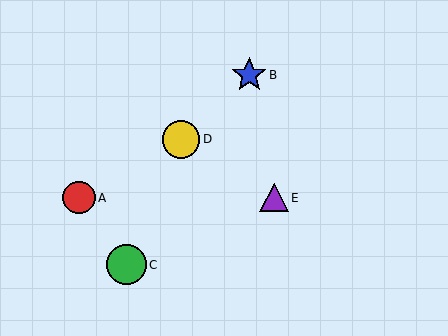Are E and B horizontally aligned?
No, E is at y≈198 and B is at y≈75.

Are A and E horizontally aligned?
Yes, both are at y≈198.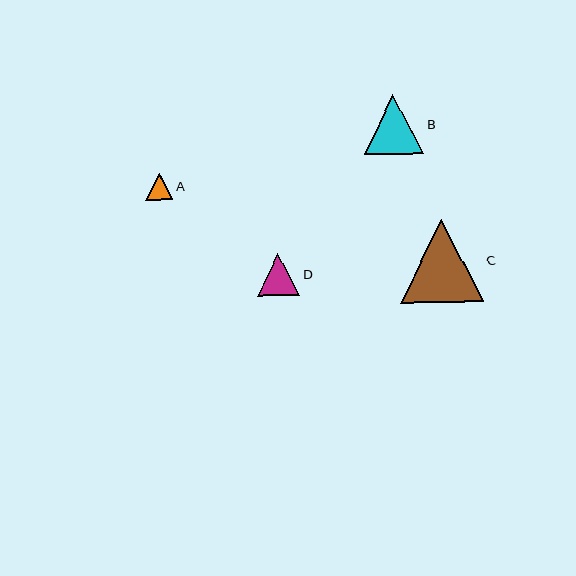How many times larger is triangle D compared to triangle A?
Triangle D is approximately 1.5 times the size of triangle A.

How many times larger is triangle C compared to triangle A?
Triangle C is approximately 3.1 times the size of triangle A.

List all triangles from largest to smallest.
From largest to smallest: C, B, D, A.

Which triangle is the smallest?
Triangle A is the smallest with a size of approximately 27 pixels.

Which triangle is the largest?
Triangle C is the largest with a size of approximately 83 pixels.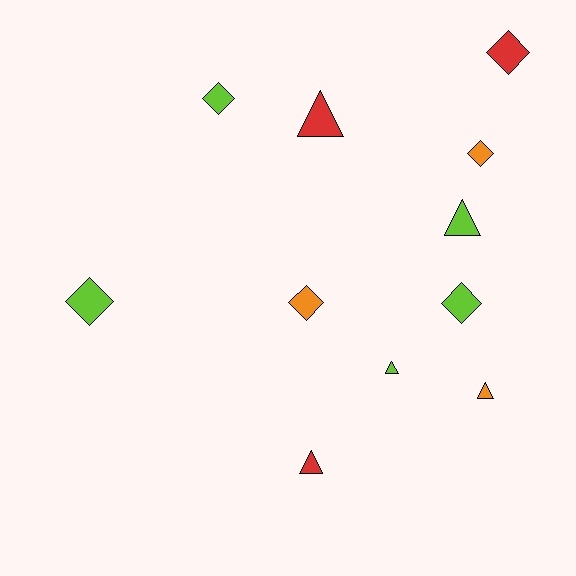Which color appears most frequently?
Lime, with 5 objects.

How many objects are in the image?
There are 11 objects.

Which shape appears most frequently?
Diamond, with 6 objects.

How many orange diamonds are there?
There are 2 orange diamonds.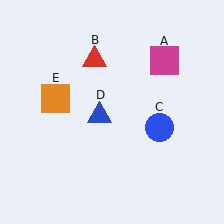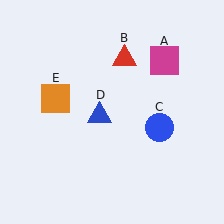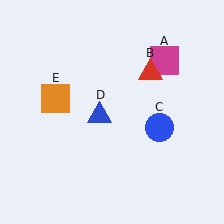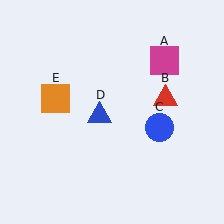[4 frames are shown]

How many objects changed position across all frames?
1 object changed position: red triangle (object B).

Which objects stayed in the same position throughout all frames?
Magenta square (object A) and blue circle (object C) and blue triangle (object D) and orange square (object E) remained stationary.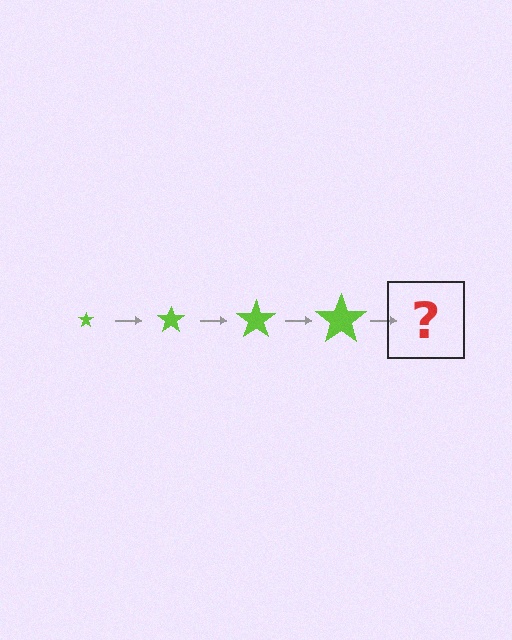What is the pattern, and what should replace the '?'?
The pattern is that the star gets progressively larger each step. The '?' should be a lime star, larger than the previous one.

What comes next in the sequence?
The next element should be a lime star, larger than the previous one.